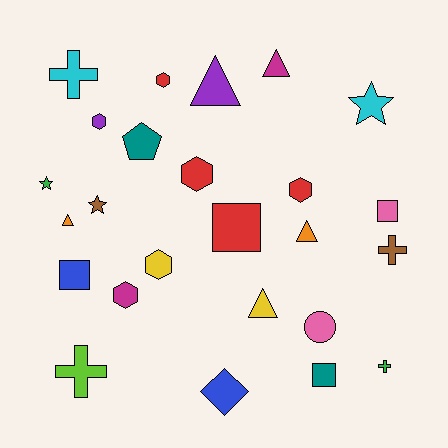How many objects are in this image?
There are 25 objects.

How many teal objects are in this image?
There are 2 teal objects.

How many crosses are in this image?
There are 4 crosses.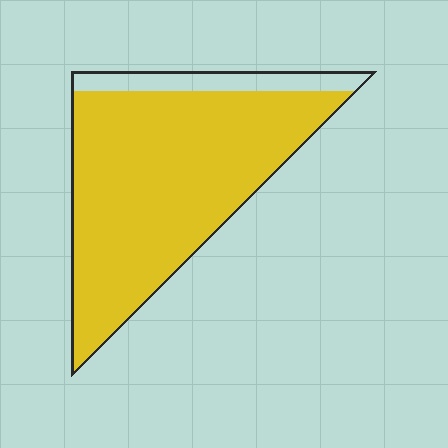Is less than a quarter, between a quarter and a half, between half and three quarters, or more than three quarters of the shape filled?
More than three quarters.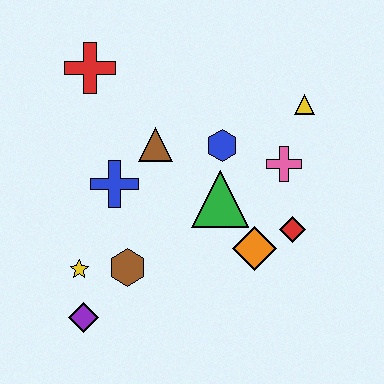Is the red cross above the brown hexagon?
Yes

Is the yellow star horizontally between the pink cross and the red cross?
No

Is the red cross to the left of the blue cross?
Yes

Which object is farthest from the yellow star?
The yellow triangle is farthest from the yellow star.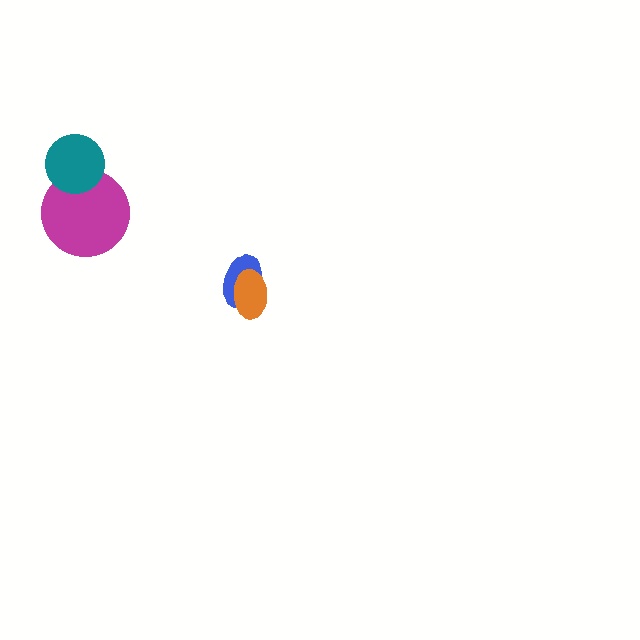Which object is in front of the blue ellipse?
The orange ellipse is in front of the blue ellipse.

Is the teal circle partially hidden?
No, no other shape covers it.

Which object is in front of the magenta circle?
The teal circle is in front of the magenta circle.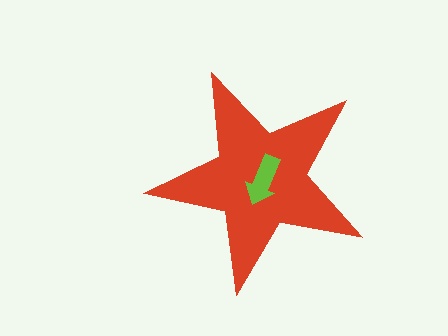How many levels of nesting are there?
2.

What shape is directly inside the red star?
The lime arrow.